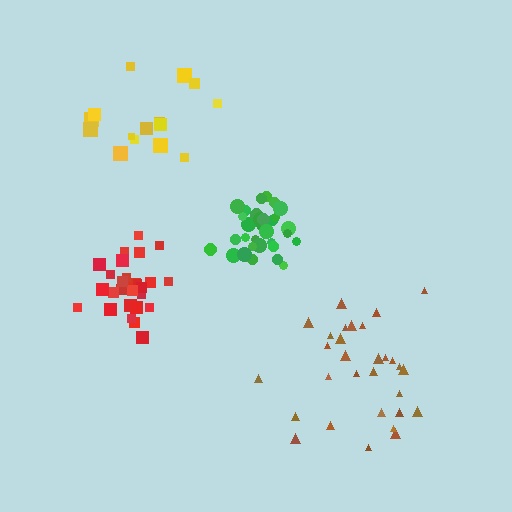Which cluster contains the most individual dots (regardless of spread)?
Green (33).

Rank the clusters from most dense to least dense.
green, red, brown, yellow.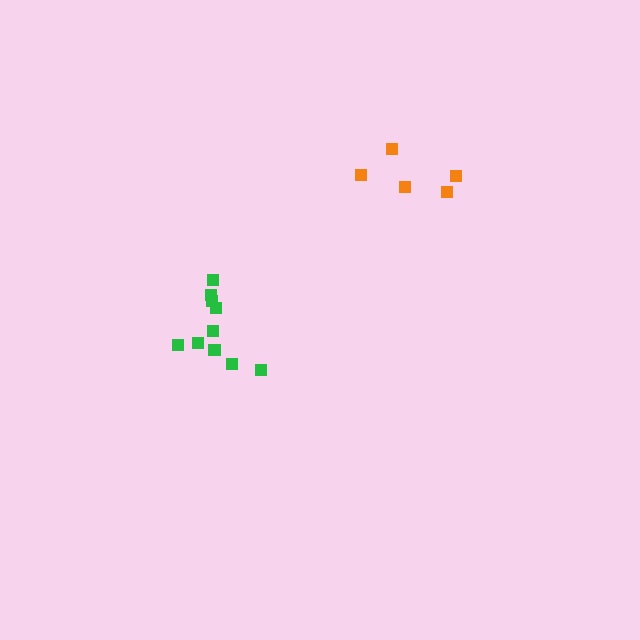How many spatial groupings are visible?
There are 2 spatial groupings.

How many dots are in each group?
Group 1: 10 dots, Group 2: 5 dots (15 total).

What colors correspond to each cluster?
The clusters are colored: green, orange.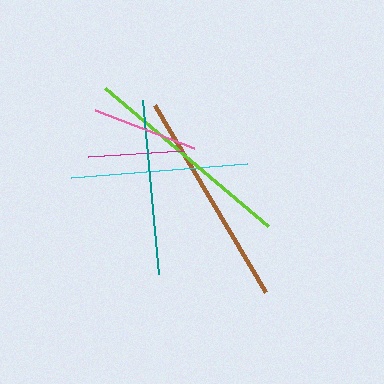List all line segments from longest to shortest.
From longest to shortest: brown, lime, cyan, teal, pink, magenta.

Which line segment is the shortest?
The magenta line is the shortest at approximately 95 pixels.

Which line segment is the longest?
The brown line is the longest at approximately 217 pixels.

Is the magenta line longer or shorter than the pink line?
The pink line is longer than the magenta line.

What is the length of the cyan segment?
The cyan segment is approximately 176 pixels long.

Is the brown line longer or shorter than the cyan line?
The brown line is longer than the cyan line.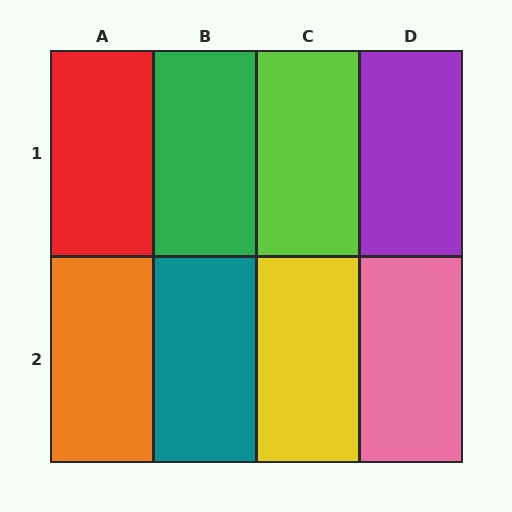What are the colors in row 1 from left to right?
Red, green, lime, purple.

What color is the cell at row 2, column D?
Pink.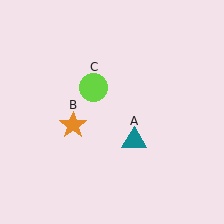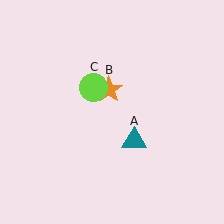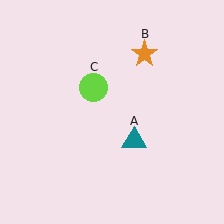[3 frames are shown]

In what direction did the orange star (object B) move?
The orange star (object B) moved up and to the right.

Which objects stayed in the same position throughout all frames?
Teal triangle (object A) and lime circle (object C) remained stationary.